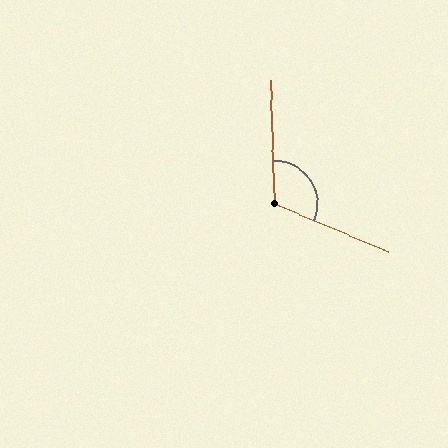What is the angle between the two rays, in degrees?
Approximately 114 degrees.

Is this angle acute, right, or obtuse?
It is obtuse.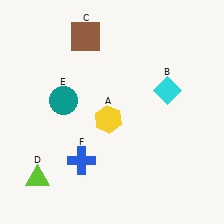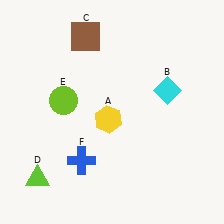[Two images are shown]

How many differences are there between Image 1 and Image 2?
There is 1 difference between the two images.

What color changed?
The circle (E) changed from teal in Image 1 to lime in Image 2.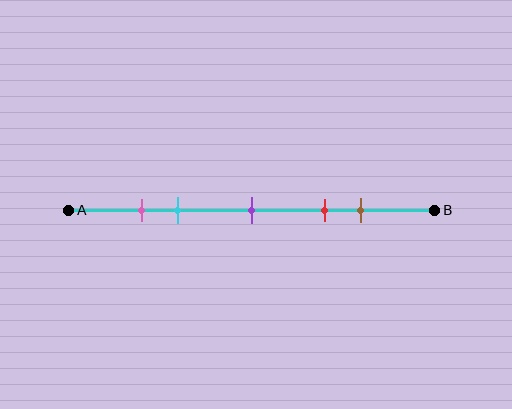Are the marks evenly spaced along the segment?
No, the marks are not evenly spaced.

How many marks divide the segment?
There are 5 marks dividing the segment.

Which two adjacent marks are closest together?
The pink and cyan marks are the closest adjacent pair.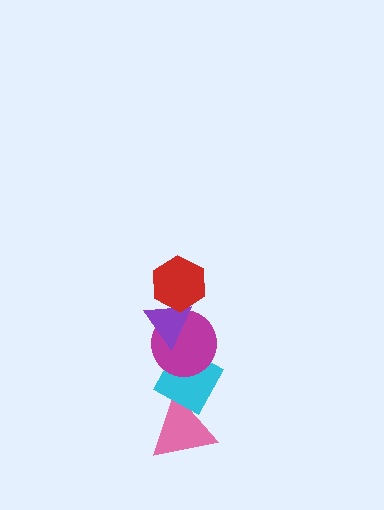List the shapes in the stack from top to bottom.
From top to bottom: the red hexagon, the purple triangle, the magenta circle, the cyan diamond, the pink triangle.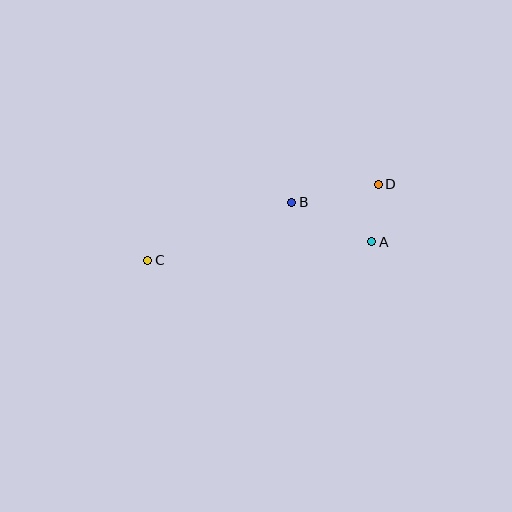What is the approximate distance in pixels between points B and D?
The distance between B and D is approximately 88 pixels.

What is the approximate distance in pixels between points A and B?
The distance between A and B is approximately 89 pixels.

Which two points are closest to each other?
Points A and D are closest to each other.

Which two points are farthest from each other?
Points C and D are farthest from each other.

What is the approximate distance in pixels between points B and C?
The distance between B and C is approximately 155 pixels.